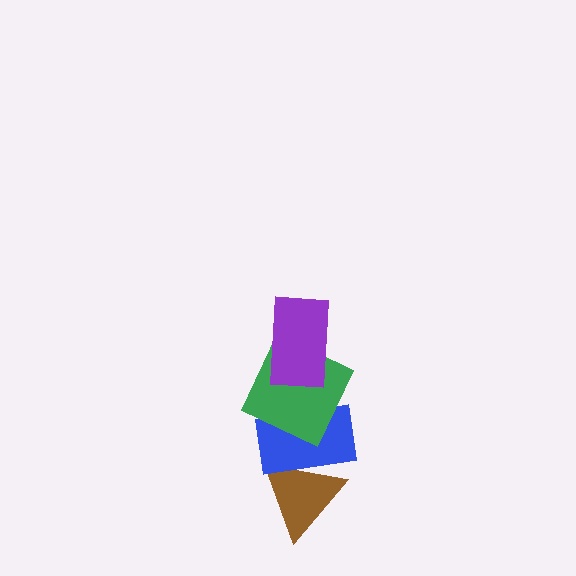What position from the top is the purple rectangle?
The purple rectangle is 1st from the top.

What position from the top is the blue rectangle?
The blue rectangle is 3rd from the top.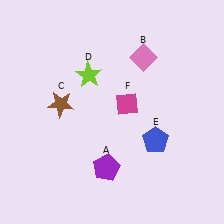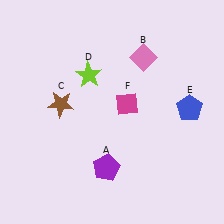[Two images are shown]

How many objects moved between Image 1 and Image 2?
1 object moved between the two images.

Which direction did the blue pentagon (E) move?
The blue pentagon (E) moved right.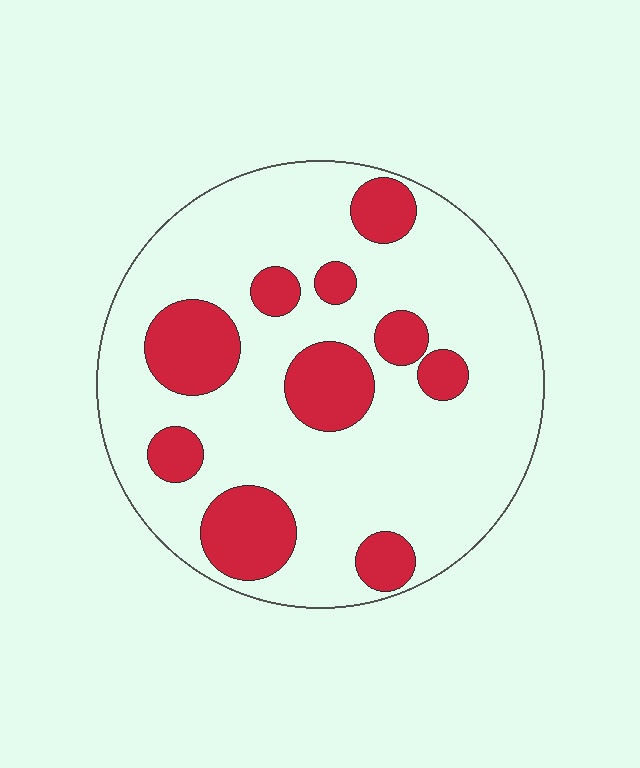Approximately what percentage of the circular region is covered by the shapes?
Approximately 25%.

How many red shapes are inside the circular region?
10.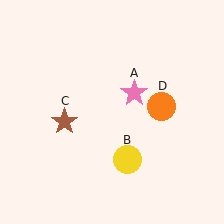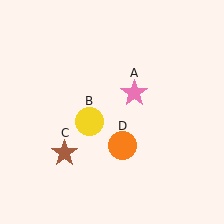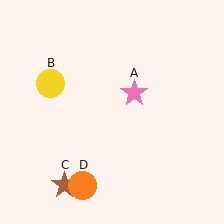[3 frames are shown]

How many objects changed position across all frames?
3 objects changed position: yellow circle (object B), brown star (object C), orange circle (object D).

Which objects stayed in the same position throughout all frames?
Pink star (object A) remained stationary.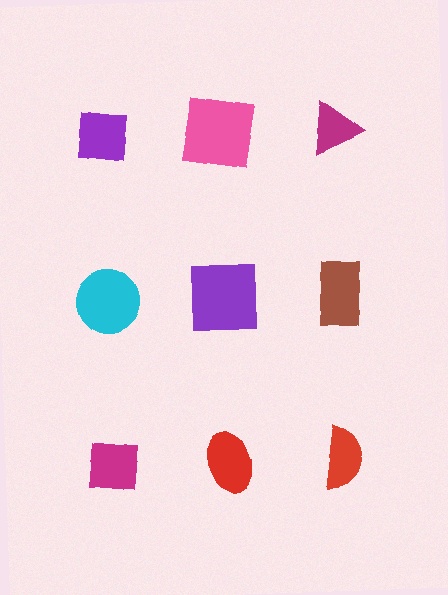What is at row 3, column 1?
A magenta square.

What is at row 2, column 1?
A cyan circle.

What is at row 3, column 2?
A red ellipse.